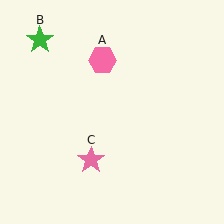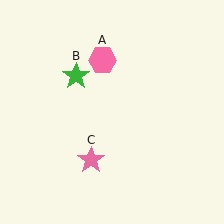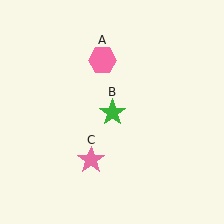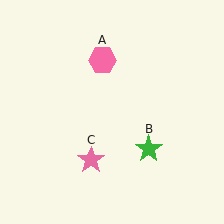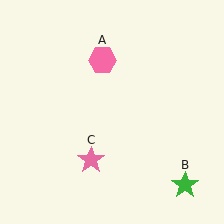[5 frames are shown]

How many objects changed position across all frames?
1 object changed position: green star (object B).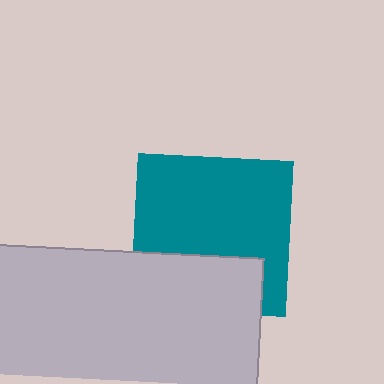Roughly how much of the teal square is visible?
Most of it is visible (roughly 69%).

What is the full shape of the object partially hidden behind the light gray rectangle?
The partially hidden object is a teal square.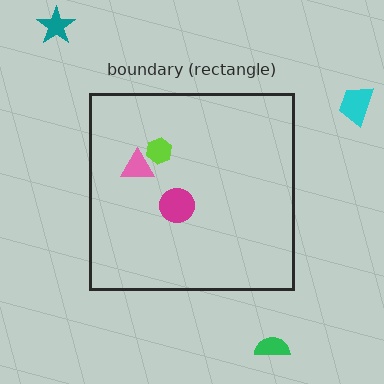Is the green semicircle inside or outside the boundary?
Outside.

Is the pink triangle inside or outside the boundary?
Inside.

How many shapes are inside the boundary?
3 inside, 3 outside.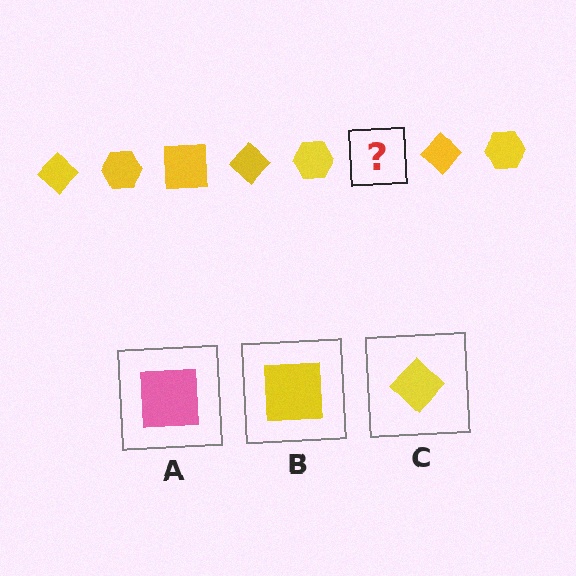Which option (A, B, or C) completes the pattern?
B.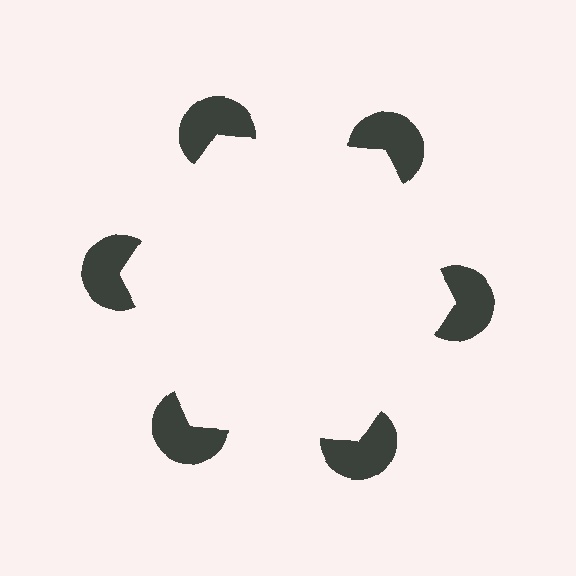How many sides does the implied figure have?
6 sides.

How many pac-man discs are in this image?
There are 6 — one at each vertex of the illusory hexagon.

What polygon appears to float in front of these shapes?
An illusory hexagon — its edges are inferred from the aligned wedge cuts in the pac-man discs, not physically drawn.